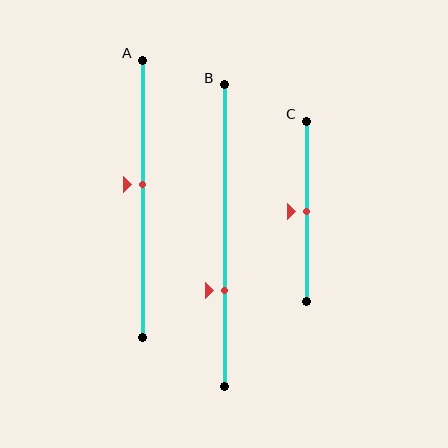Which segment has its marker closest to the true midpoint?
Segment C has its marker closest to the true midpoint.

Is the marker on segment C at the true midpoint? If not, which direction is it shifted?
Yes, the marker on segment C is at the true midpoint.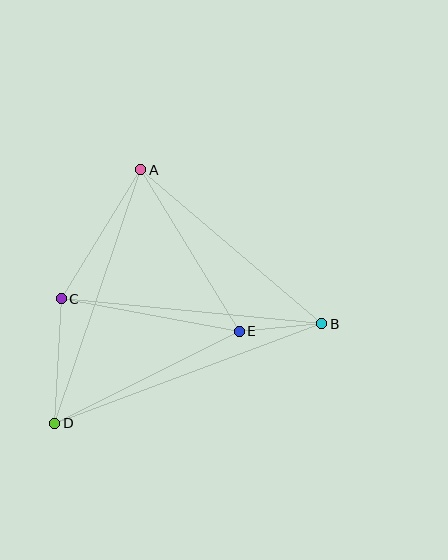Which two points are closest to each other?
Points B and E are closest to each other.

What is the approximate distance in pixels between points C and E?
The distance between C and E is approximately 181 pixels.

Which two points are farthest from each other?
Points B and D are farthest from each other.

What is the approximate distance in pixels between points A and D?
The distance between A and D is approximately 267 pixels.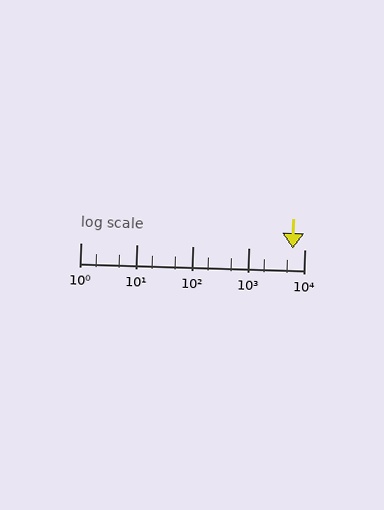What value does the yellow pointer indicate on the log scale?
The pointer indicates approximately 6200.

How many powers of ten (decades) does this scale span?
The scale spans 4 decades, from 1 to 10000.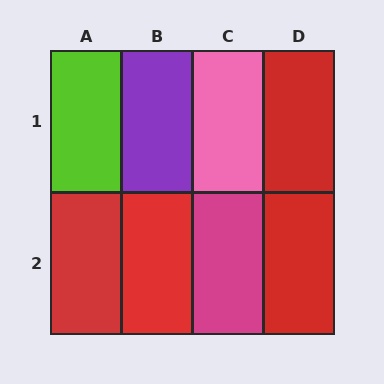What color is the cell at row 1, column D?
Red.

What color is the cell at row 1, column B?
Purple.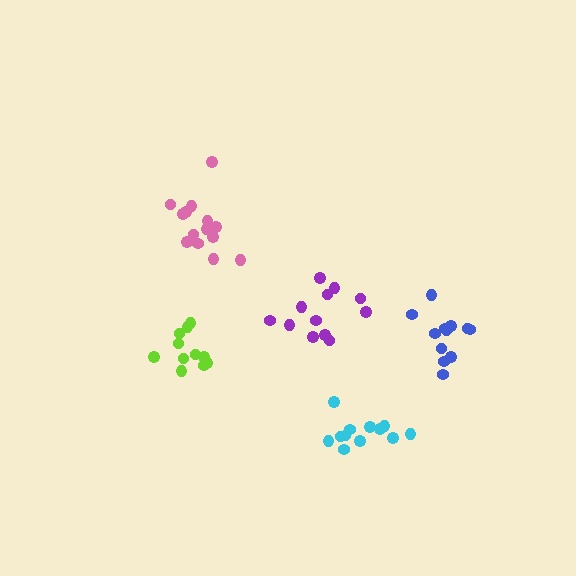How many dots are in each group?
Group 1: 11 dots, Group 2: 14 dots, Group 3: 12 dots, Group 4: 12 dots, Group 5: 12 dots (61 total).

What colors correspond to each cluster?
The clusters are colored: lime, pink, cyan, blue, purple.